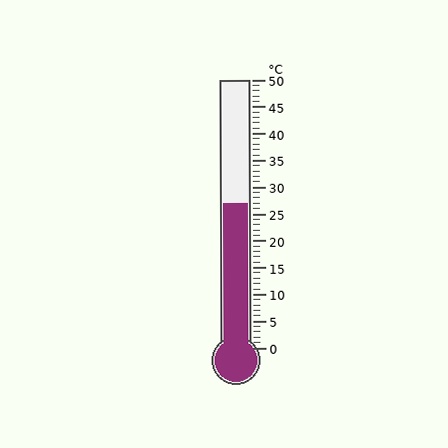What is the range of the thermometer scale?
The thermometer scale ranges from 0°C to 50°C.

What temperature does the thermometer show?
The thermometer shows approximately 27°C.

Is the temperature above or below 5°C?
The temperature is above 5°C.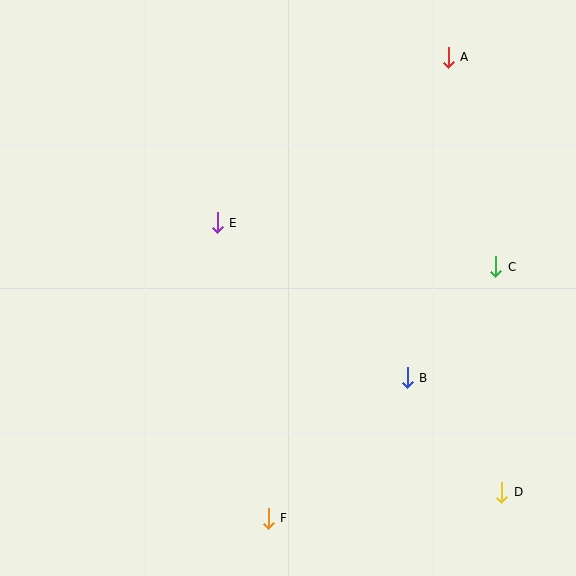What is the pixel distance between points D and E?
The distance between D and E is 392 pixels.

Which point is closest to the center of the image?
Point E at (217, 223) is closest to the center.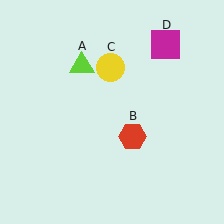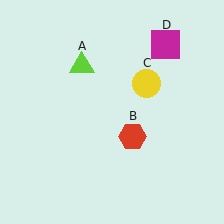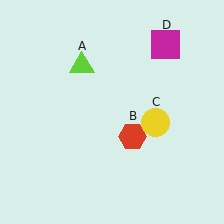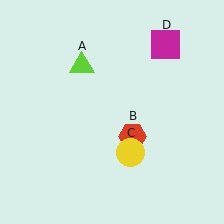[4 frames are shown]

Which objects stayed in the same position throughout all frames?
Lime triangle (object A) and red hexagon (object B) and magenta square (object D) remained stationary.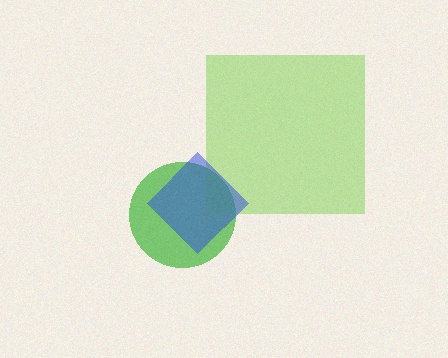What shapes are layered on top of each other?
The layered shapes are: a green circle, a lime square, a blue diamond.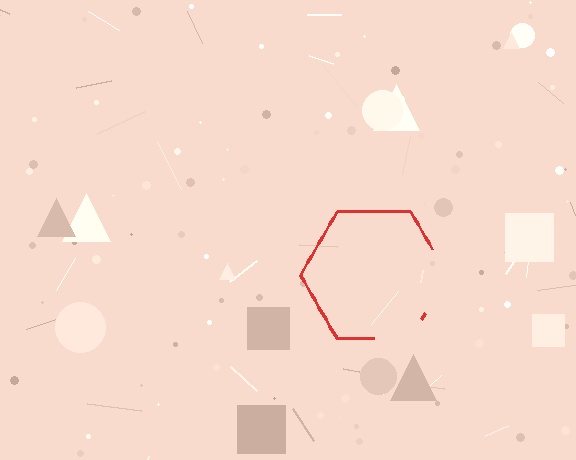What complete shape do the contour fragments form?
The contour fragments form a hexagon.